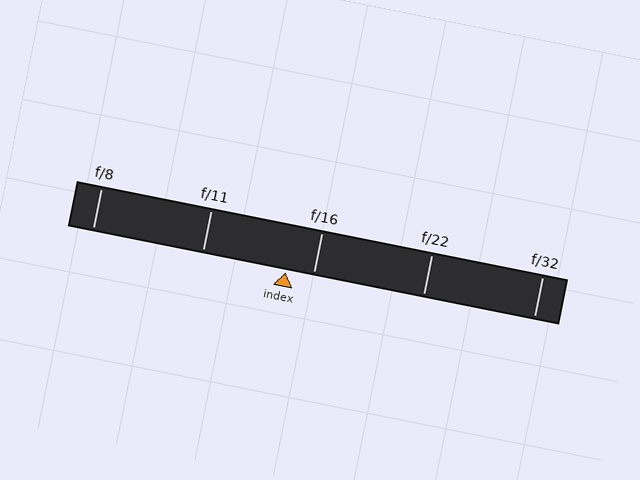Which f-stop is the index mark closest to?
The index mark is closest to f/16.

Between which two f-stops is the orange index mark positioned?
The index mark is between f/11 and f/16.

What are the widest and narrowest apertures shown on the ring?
The widest aperture shown is f/8 and the narrowest is f/32.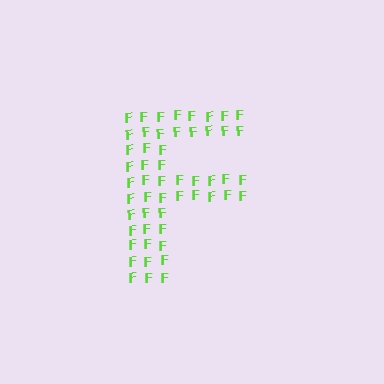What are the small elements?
The small elements are letter F's.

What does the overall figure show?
The overall figure shows the letter F.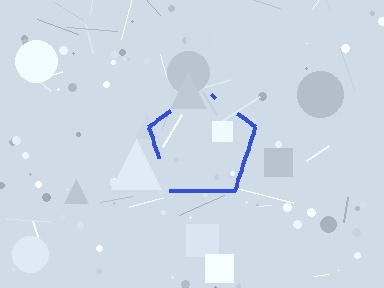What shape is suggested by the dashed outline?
The dashed outline suggests a pentagon.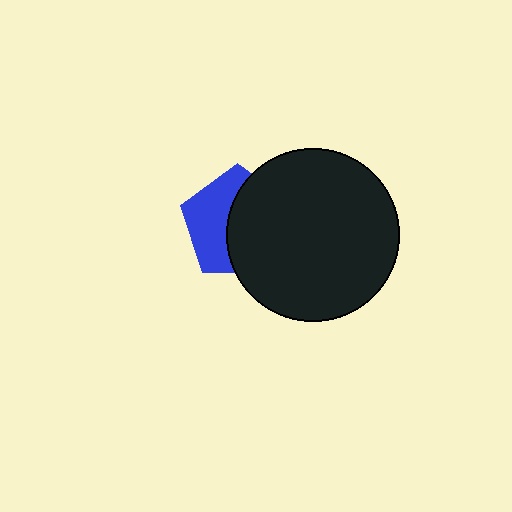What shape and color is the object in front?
The object in front is a black circle.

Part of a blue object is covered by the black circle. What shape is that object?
It is a pentagon.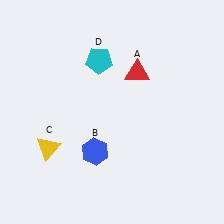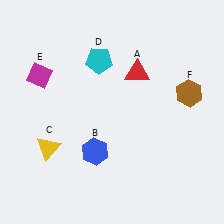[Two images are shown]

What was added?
A magenta diamond (E), a brown hexagon (F) were added in Image 2.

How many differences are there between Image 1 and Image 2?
There are 2 differences between the two images.